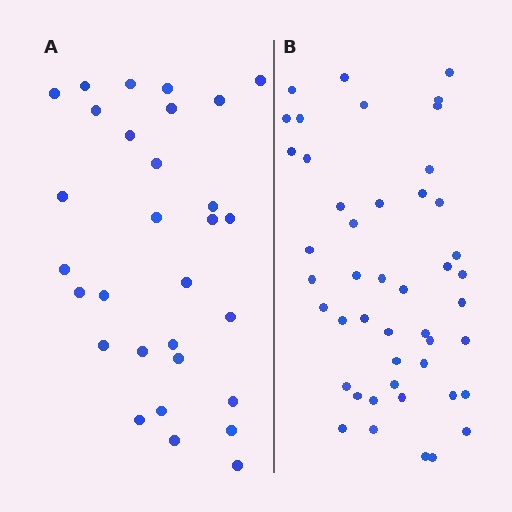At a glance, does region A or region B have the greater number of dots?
Region B (the right region) has more dots.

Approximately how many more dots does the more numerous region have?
Region B has approximately 15 more dots than region A.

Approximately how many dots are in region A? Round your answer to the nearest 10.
About 30 dots.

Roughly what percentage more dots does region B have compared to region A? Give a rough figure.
About 55% more.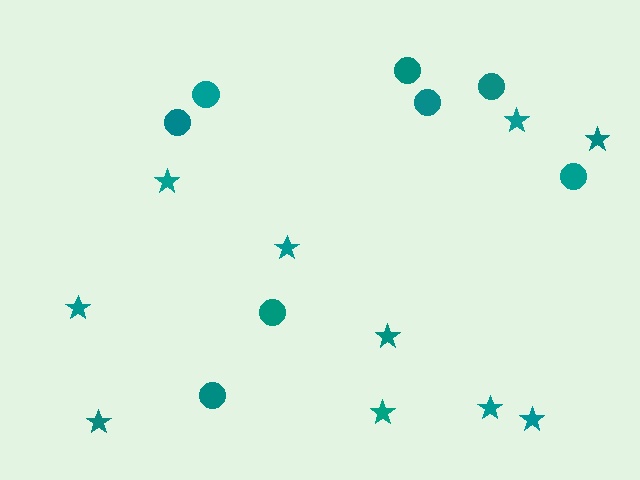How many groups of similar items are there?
There are 2 groups: one group of circles (8) and one group of stars (10).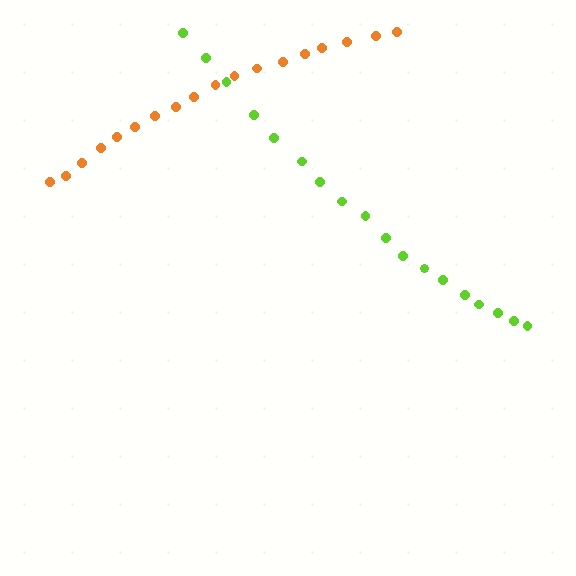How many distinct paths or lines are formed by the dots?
There are 2 distinct paths.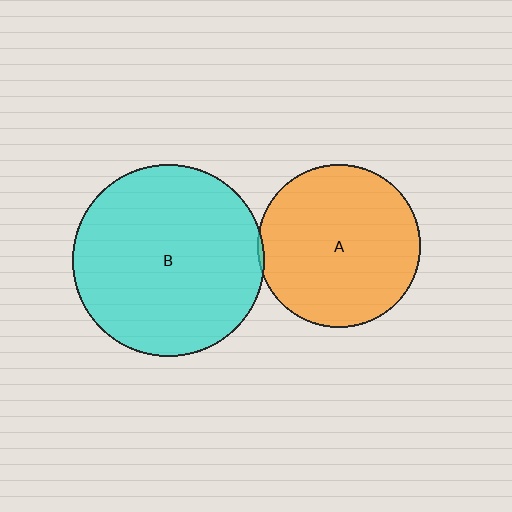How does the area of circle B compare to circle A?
Approximately 1.4 times.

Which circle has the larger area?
Circle B (cyan).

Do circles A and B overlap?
Yes.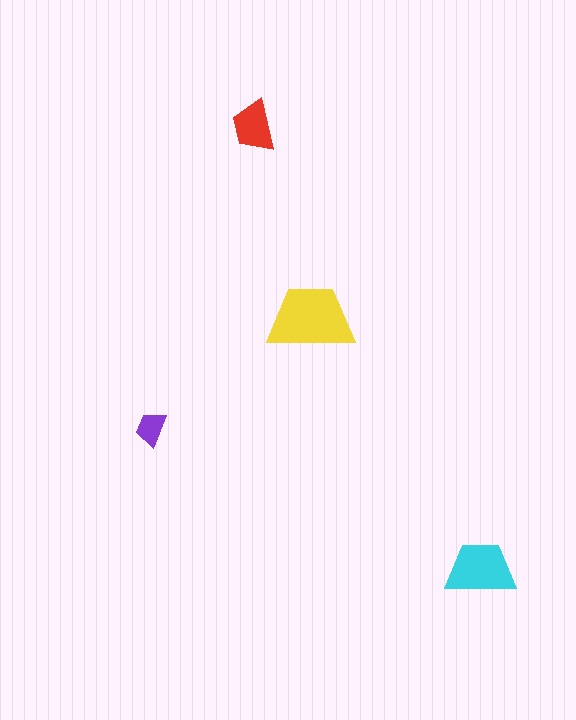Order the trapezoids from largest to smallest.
the yellow one, the cyan one, the red one, the purple one.